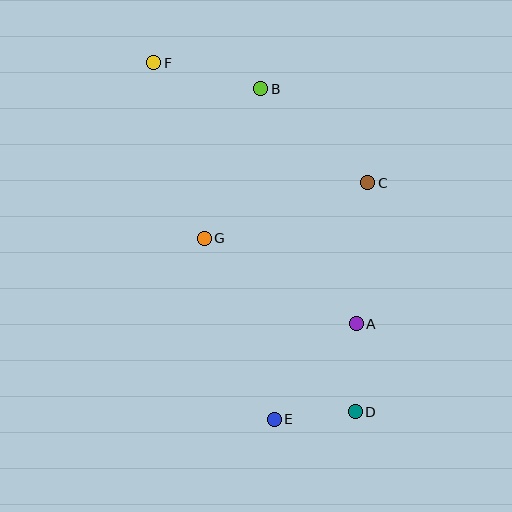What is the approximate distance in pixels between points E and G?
The distance between E and G is approximately 194 pixels.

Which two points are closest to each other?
Points D and E are closest to each other.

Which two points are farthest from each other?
Points D and F are farthest from each other.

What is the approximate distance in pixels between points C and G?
The distance between C and G is approximately 173 pixels.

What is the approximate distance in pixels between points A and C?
The distance between A and C is approximately 142 pixels.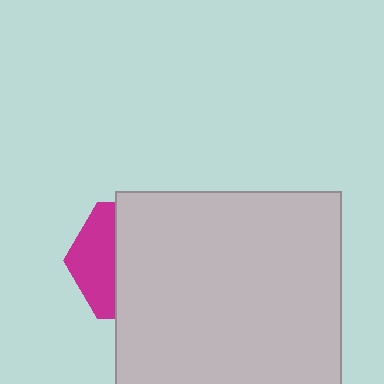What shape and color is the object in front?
The object in front is a light gray square.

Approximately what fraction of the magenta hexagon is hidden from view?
Roughly 65% of the magenta hexagon is hidden behind the light gray square.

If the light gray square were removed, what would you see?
You would see the complete magenta hexagon.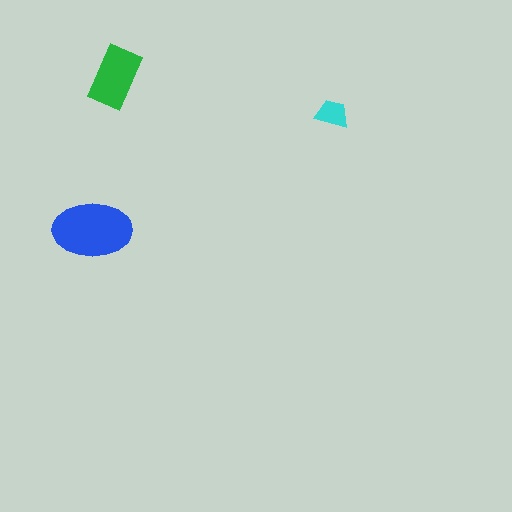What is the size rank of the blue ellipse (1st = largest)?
1st.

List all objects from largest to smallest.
The blue ellipse, the green rectangle, the cyan trapezoid.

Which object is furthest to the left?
The blue ellipse is leftmost.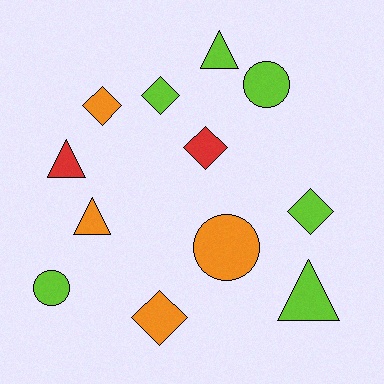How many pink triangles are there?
There are no pink triangles.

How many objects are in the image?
There are 12 objects.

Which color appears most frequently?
Lime, with 6 objects.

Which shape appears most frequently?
Diamond, with 5 objects.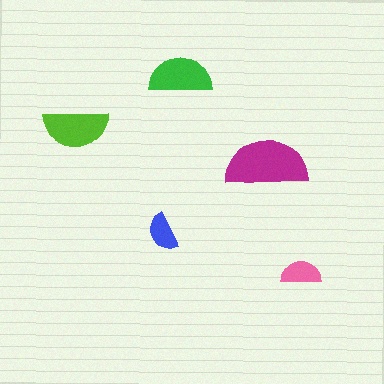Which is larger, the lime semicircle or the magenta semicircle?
The magenta one.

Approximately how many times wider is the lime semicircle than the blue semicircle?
About 1.5 times wider.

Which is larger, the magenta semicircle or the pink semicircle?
The magenta one.